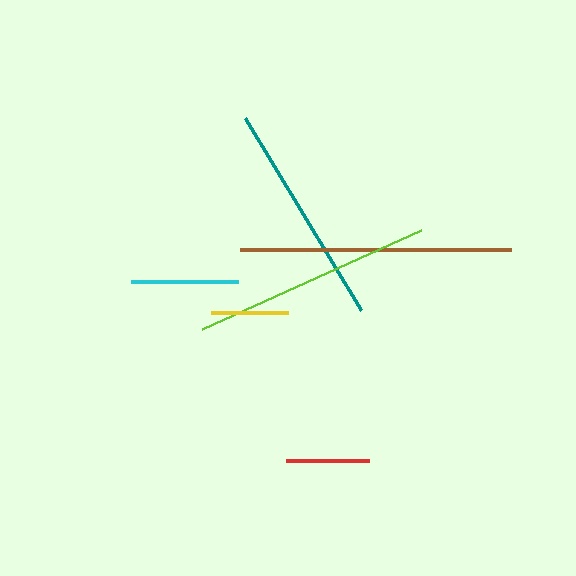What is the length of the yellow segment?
The yellow segment is approximately 78 pixels long.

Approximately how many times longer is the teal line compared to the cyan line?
The teal line is approximately 2.1 times the length of the cyan line.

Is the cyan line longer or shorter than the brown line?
The brown line is longer than the cyan line.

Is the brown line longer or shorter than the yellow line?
The brown line is longer than the yellow line.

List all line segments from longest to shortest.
From longest to shortest: brown, lime, teal, cyan, red, yellow.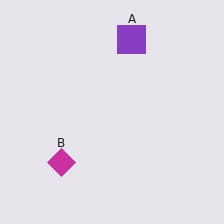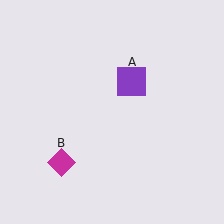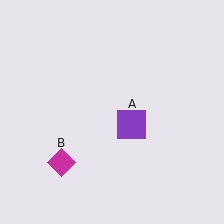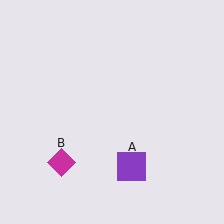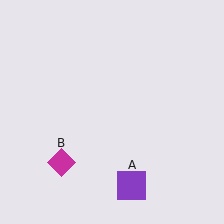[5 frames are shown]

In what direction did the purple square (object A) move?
The purple square (object A) moved down.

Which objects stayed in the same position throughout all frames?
Magenta diamond (object B) remained stationary.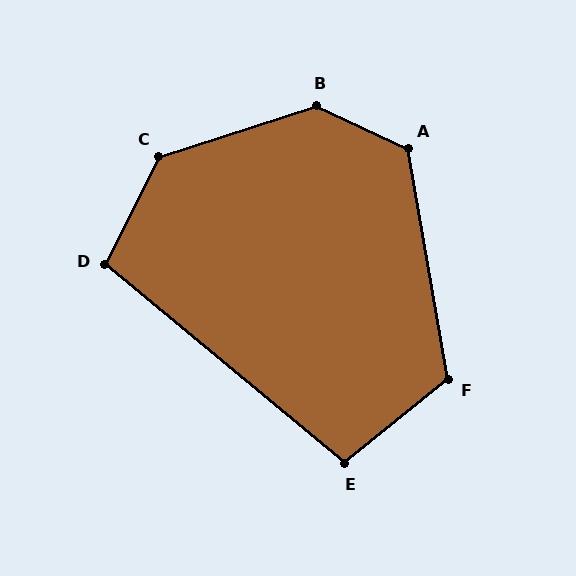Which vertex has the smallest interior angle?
E, at approximately 101 degrees.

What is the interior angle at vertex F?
Approximately 119 degrees (obtuse).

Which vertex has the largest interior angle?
B, at approximately 137 degrees.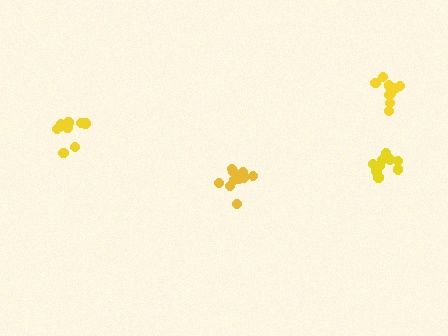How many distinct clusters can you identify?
There are 4 distinct clusters.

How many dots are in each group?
Group 1: 11 dots, Group 2: 10 dots, Group 3: 11 dots, Group 4: 9 dots (41 total).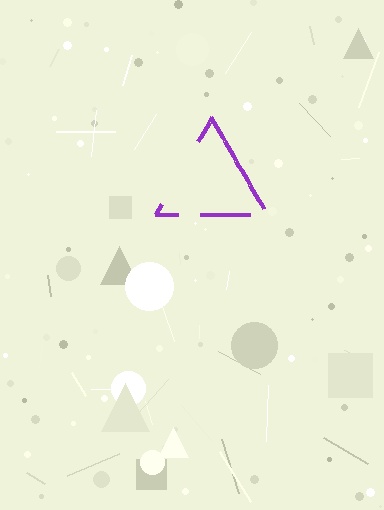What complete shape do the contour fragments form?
The contour fragments form a triangle.